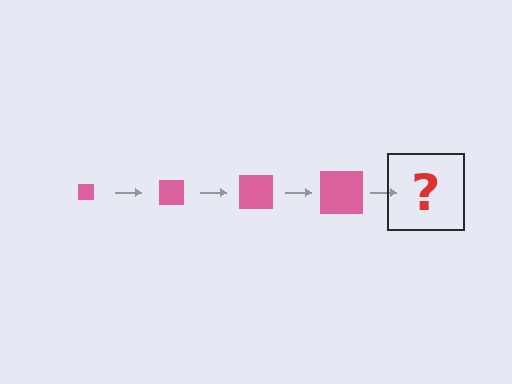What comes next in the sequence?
The next element should be a pink square, larger than the previous one.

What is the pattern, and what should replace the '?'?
The pattern is that the square gets progressively larger each step. The '?' should be a pink square, larger than the previous one.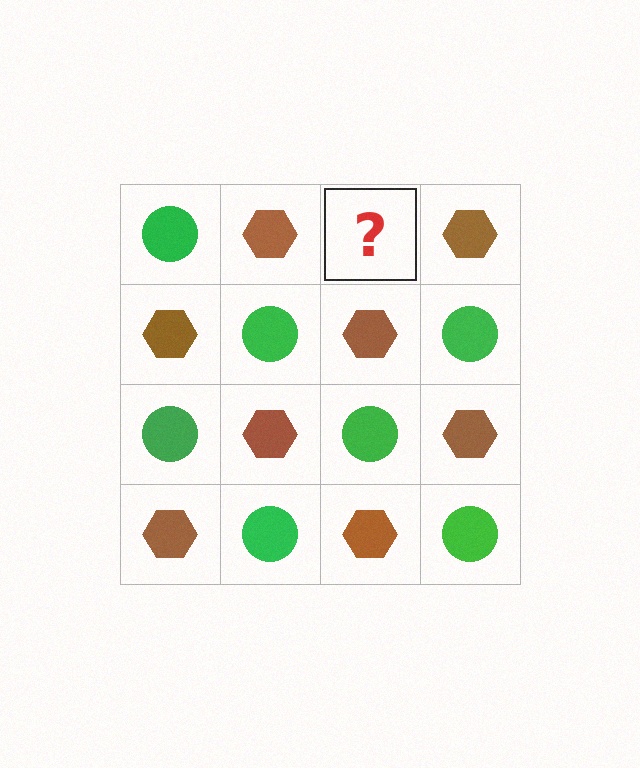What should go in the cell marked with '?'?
The missing cell should contain a green circle.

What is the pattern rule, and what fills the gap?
The rule is that it alternates green circle and brown hexagon in a checkerboard pattern. The gap should be filled with a green circle.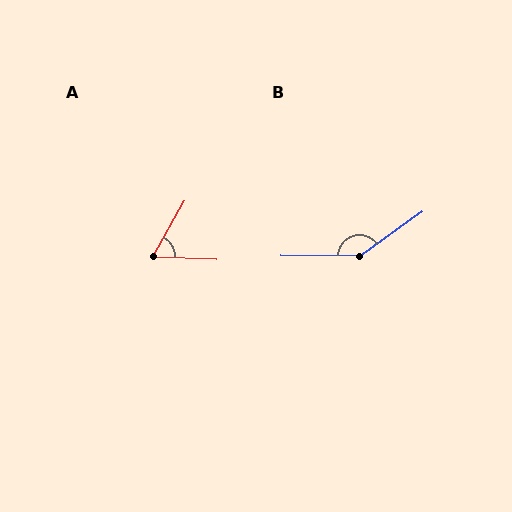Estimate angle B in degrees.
Approximately 145 degrees.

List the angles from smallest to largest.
A (63°), B (145°).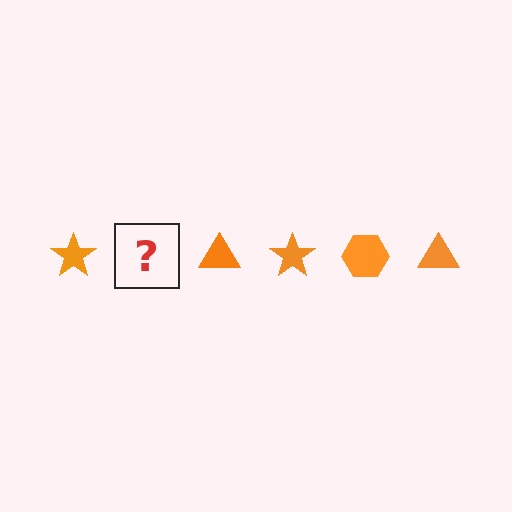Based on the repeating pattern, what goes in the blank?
The blank should be an orange hexagon.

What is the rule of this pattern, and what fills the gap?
The rule is that the pattern cycles through star, hexagon, triangle shapes in orange. The gap should be filled with an orange hexagon.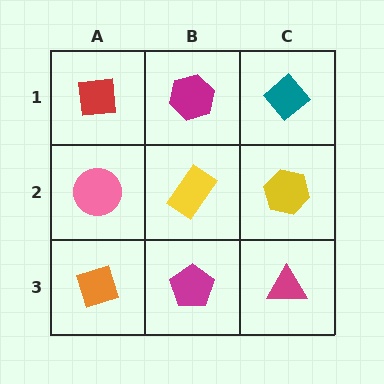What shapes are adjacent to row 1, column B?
A yellow rectangle (row 2, column B), a red square (row 1, column A), a teal diamond (row 1, column C).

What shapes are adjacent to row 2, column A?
A red square (row 1, column A), an orange diamond (row 3, column A), a yellow rectangle (row 2, column B).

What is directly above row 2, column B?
A magenta hexagon.